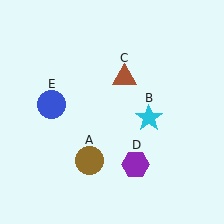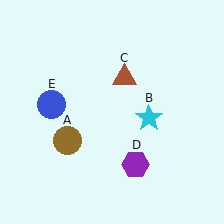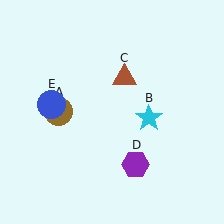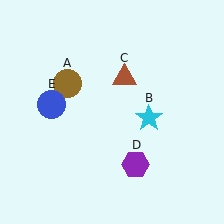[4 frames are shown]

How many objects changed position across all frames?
1 object changed position: brown circle (object A).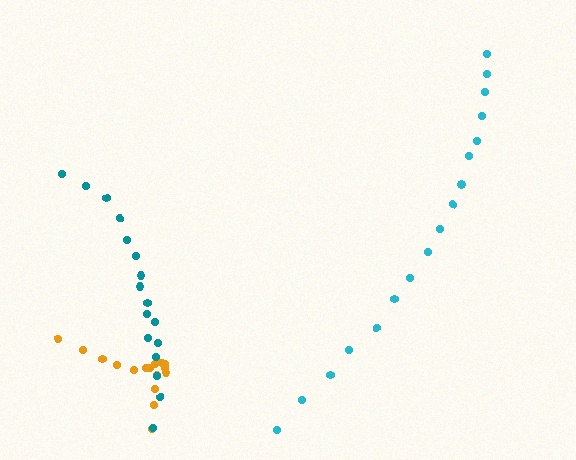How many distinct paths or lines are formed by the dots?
There are 3 distinct paths.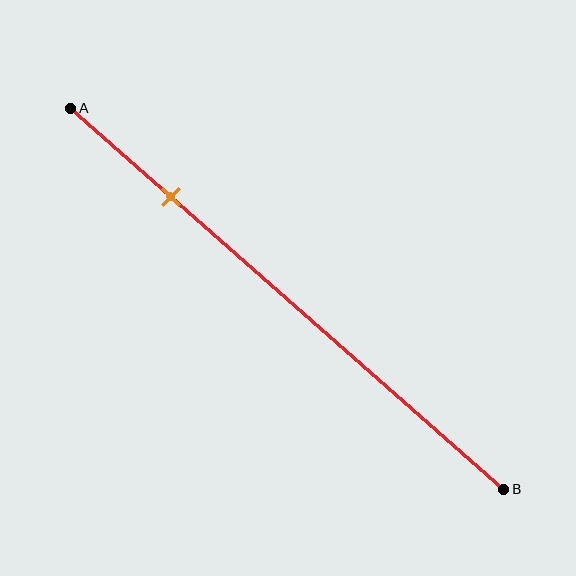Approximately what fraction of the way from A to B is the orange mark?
The orange mark is approximately 25% of the way from A to B.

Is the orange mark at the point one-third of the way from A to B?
No, the mark is at about 25% from A, not at the 33% one-third point.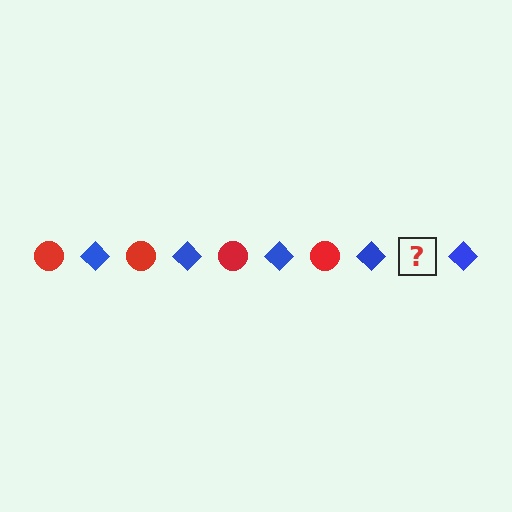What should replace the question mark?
The question mark should be replaced with a red circle.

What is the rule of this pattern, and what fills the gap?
The rule is that the pattern alternates between red circle and blue diamond. The gap should be filled with a red circle.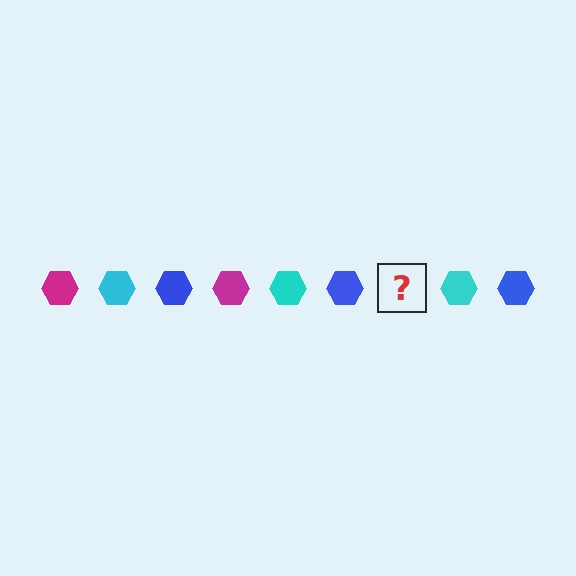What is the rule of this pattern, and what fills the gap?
The rule is that the pattern cycles through magenta, cyan, blue hexagons. The gap should be filled with a magenta hexagon.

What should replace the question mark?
The question mark should be replaced with a magenta hexagon.